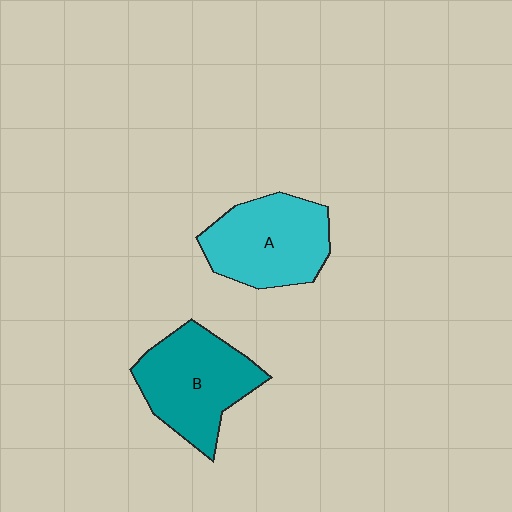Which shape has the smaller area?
Shape A (cyan).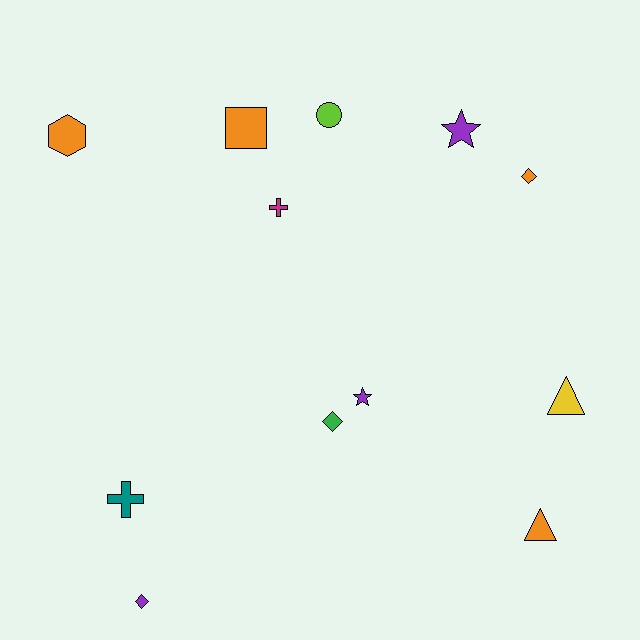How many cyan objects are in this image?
There are no cyan objects.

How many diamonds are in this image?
There are 3 diamonds.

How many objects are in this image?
There are 12 objects.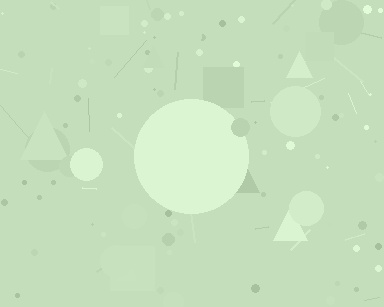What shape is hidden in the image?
A circle is hidden in the image.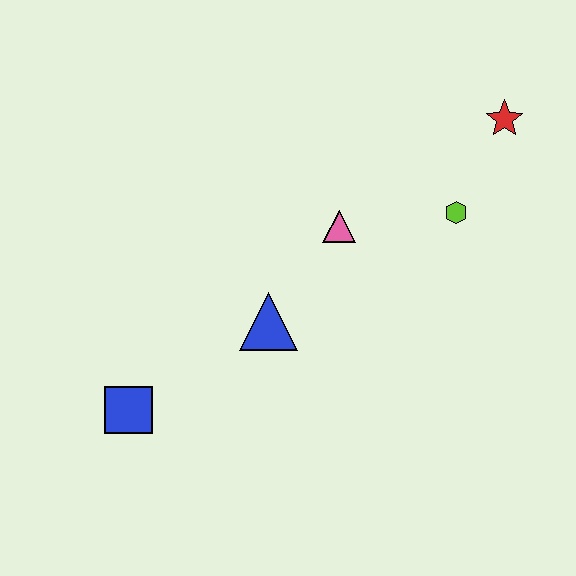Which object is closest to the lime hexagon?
The red star is closest to the lime hexagon.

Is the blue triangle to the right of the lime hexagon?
No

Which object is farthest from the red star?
The blue square is farthest from the red star.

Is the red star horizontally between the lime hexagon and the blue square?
No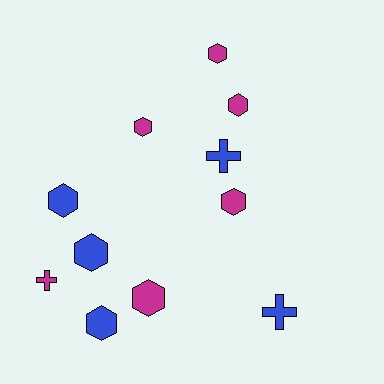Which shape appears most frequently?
Hexagon, with 8 objects.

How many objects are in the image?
There are 11 objects.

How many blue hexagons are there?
There are 3 blue hexagons.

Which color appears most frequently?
Magenta, with 6 objects.